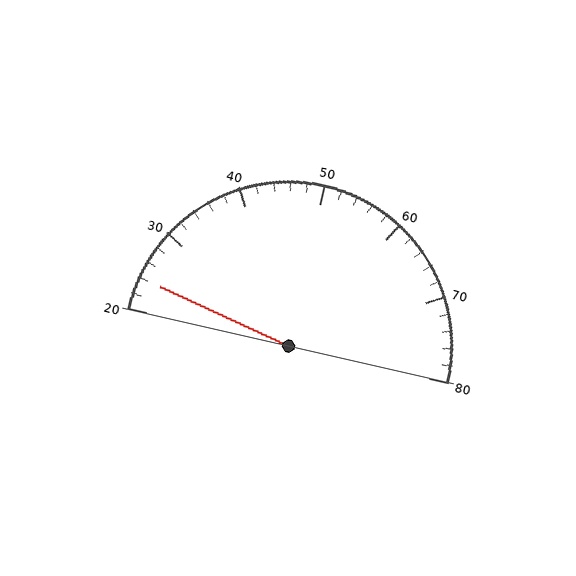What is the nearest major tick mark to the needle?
The nearest major tick mark is 20.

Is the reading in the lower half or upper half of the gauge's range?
The reading is in the lower half of the range (20 to 80).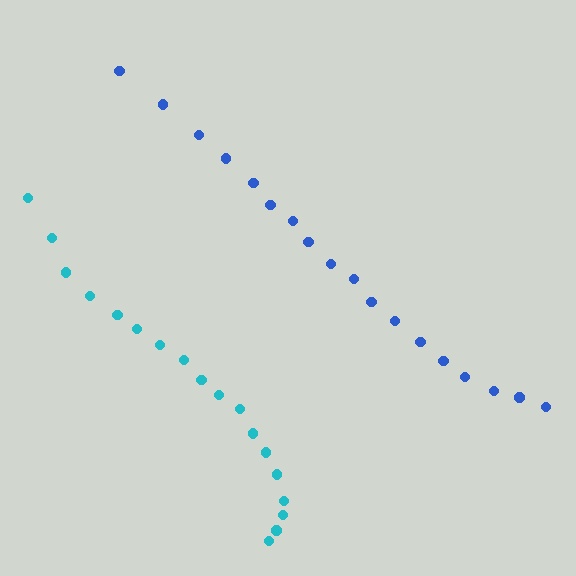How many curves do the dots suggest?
There are 2 distinct paths.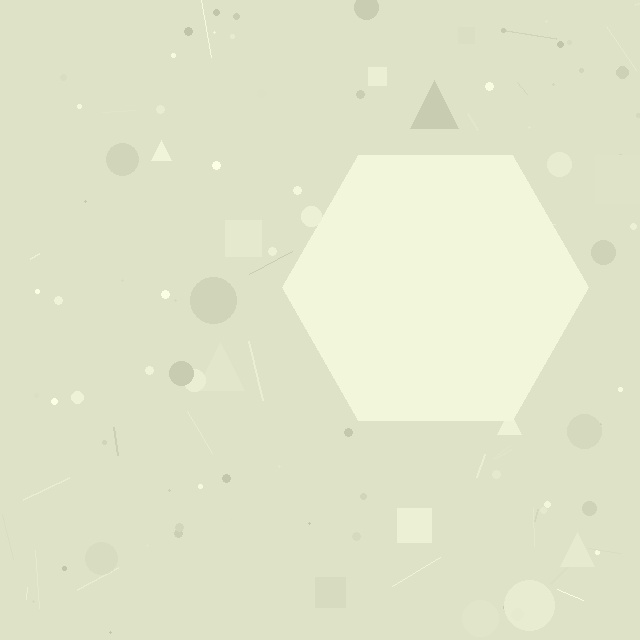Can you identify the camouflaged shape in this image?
The camouflaged shape is a hexagon.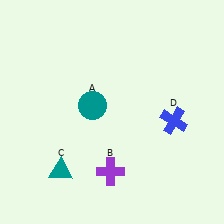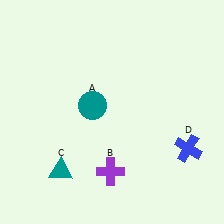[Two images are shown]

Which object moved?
The blue cross (D) moved down.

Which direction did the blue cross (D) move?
The blue cross (D) moved down.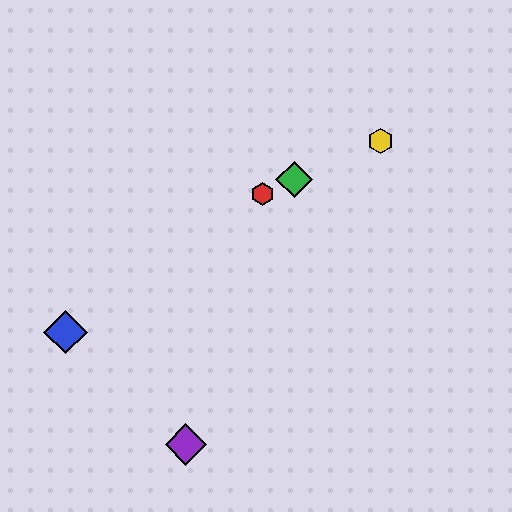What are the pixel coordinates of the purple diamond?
The purple diamond is at (186, 445).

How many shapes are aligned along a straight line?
3 shapes (the red hexagon, the green diamond, the yellow hexagon) are aligned along a straight line.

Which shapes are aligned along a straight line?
The red hexagon, the green diamond, the yellow hexagon are aligned along a straight line.